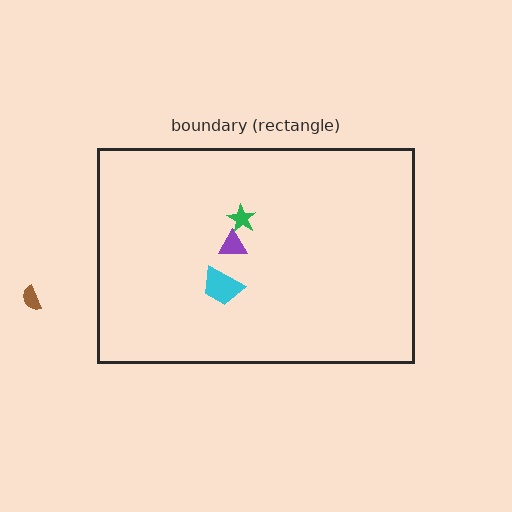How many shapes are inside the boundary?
3 inside, 1 outside.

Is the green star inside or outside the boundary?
Inside.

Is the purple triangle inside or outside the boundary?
Inside.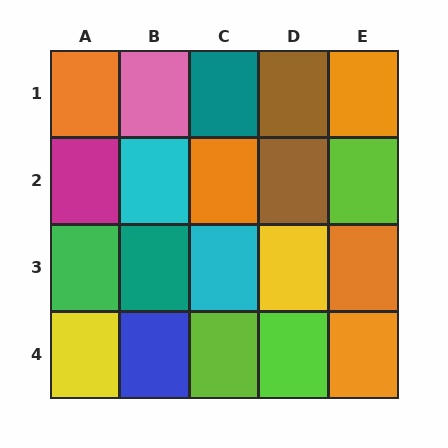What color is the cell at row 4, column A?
Yellow.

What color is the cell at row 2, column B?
Cyan.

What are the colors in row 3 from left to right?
Green, teal, cyan, yellow, orange.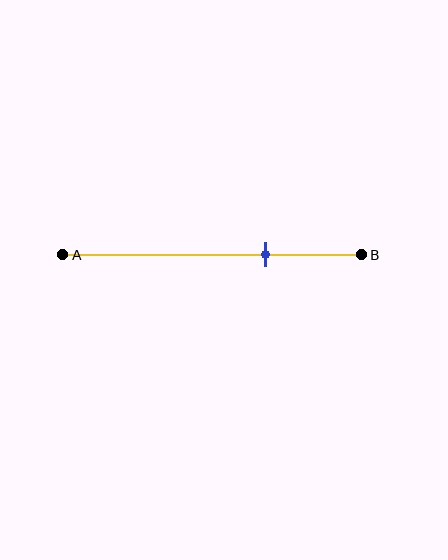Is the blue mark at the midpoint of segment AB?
No, the mark is at about 70% from A, not at the 50% midpoint.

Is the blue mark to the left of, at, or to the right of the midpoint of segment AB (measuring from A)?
The blue mark is to the right of the midpoint of segment AB.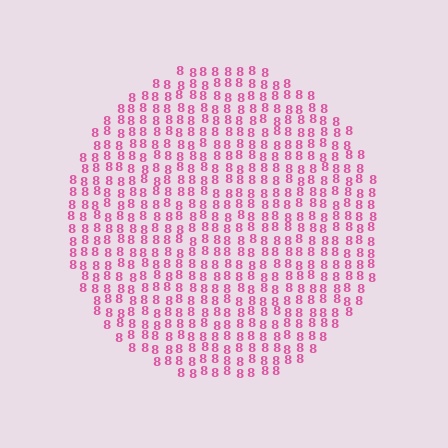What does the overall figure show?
The overall figure shows a circle.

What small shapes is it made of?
It is made of small digit 8's.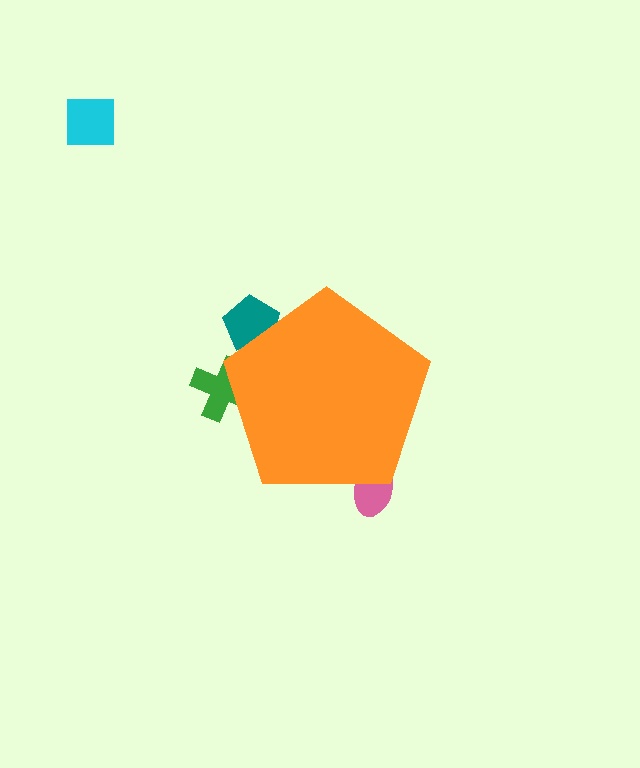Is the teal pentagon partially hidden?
Yes, the teal pentagon is partially hidden behind the orange pentagon.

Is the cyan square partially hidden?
No, the cyan square is fully visible.